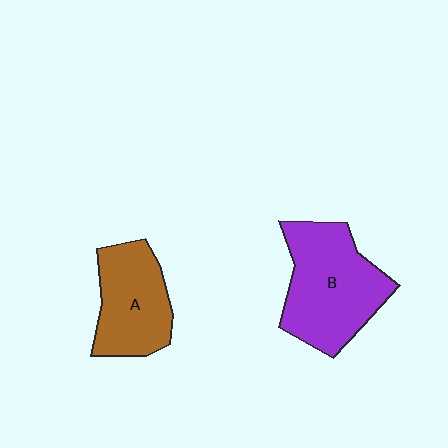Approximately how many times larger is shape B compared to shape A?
Approximately 1.4 times.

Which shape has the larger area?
Shape B (purple).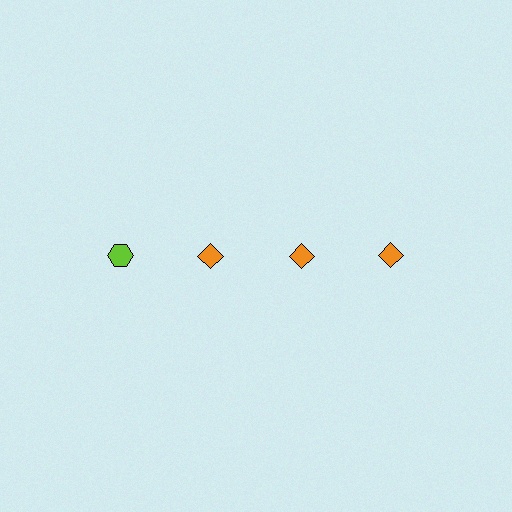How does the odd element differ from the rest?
It differs in both color (lime instead of orange) and shape (hexagon instead of diamond).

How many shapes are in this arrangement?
There are 4 shapes arranged in a grid pattern.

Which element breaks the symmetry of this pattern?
The lime hexagon in the top row, leftmost column breaks the symmetry. All other shapes are orange diamonds.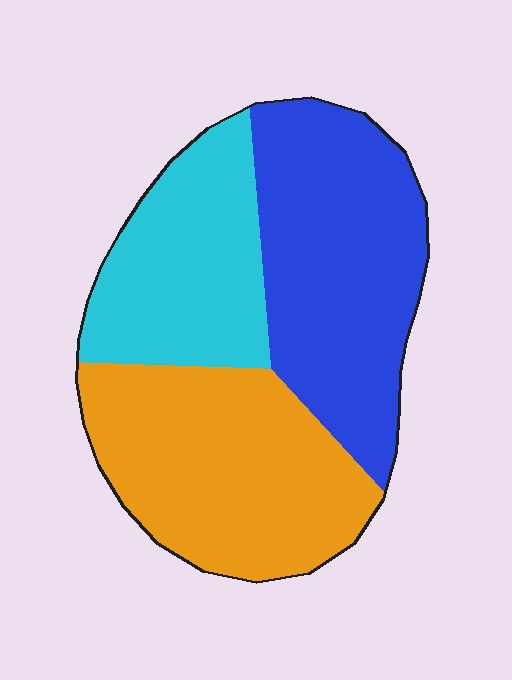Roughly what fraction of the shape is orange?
Orange takes up between a quarter and a half of the shape.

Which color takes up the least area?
Cyan, at roughly 25%.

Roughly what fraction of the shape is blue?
Blue covers 38% of the shape.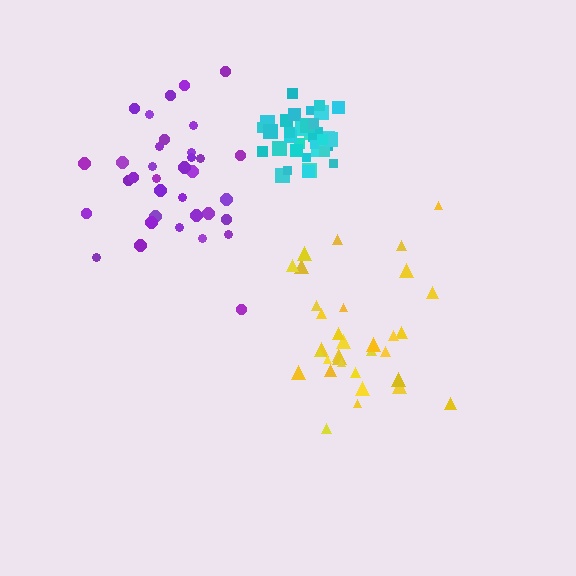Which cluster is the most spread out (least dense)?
Purple.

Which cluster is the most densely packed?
Cyan.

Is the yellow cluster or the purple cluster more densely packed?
Yellow.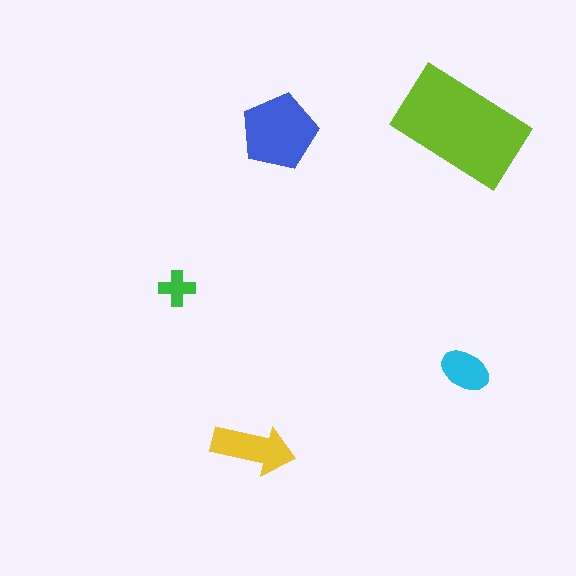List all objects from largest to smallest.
The lime rectangle, the blue pentagon, the yellow arrow, the cyan ellipse, the green cross.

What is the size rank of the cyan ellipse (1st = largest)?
4th.